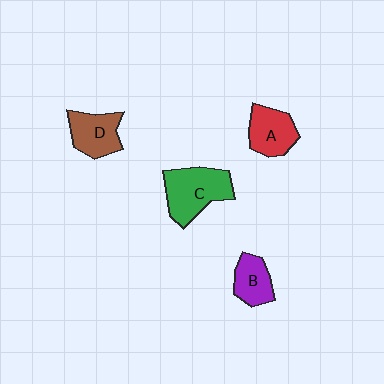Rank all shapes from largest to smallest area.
From largest to smallest: C (green), D (brown), A (red), B (purple).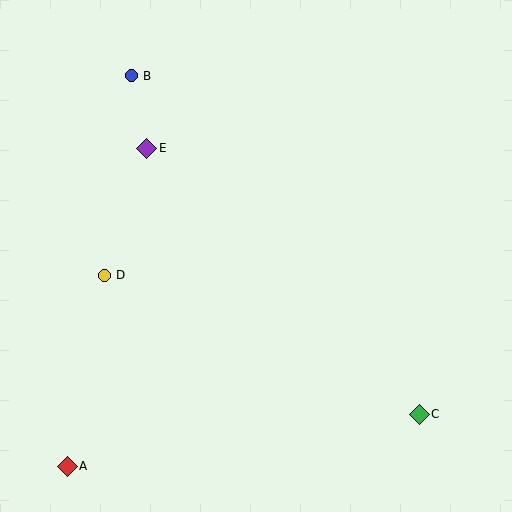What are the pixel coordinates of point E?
Point E is at (147, 148).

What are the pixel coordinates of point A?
Point A is at (67, 466).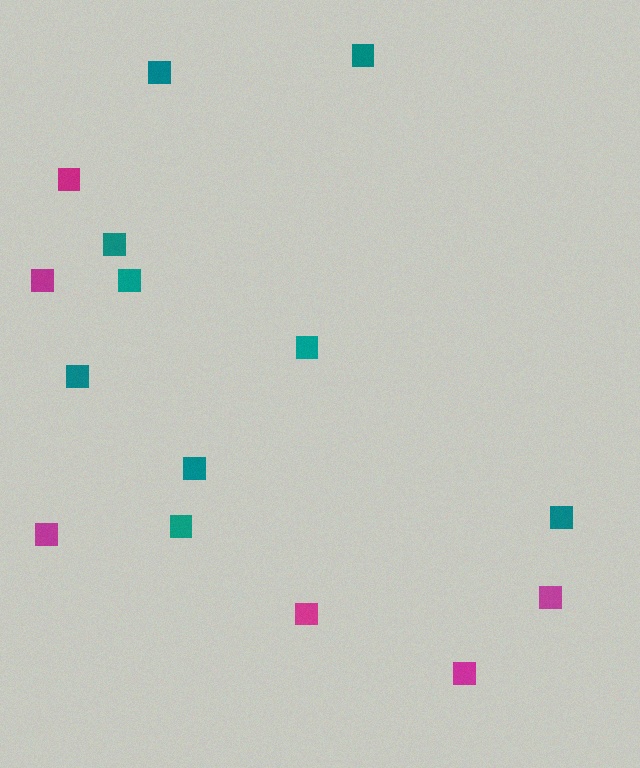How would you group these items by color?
There are 2 groups: one group of teal squares (9) and one group of magenta squares (6).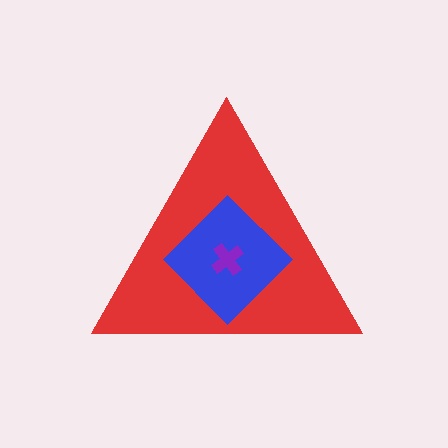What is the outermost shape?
The red triangle.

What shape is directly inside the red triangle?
The blue diamond.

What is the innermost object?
The purple cross.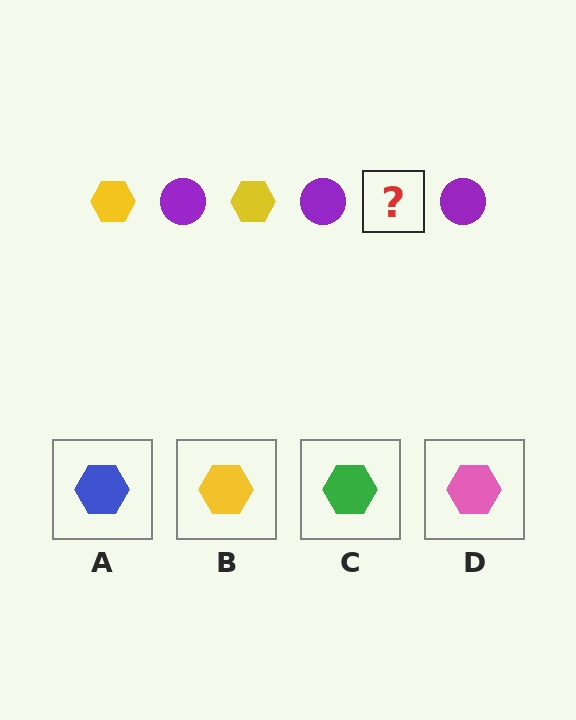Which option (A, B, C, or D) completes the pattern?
B.